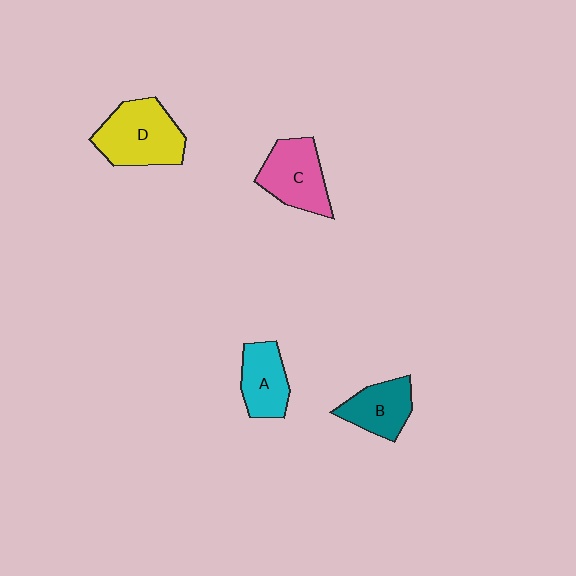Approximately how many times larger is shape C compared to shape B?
Approximately 1.3 times.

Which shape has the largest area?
Shape D (yellow).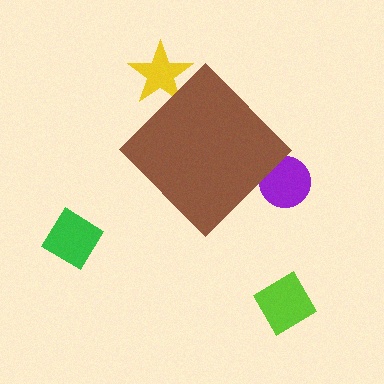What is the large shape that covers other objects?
A brown diamond.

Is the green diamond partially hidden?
No, the green diamond is fully visible.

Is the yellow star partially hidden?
Yes, the yellow star is partially hidden behind the brown diamond.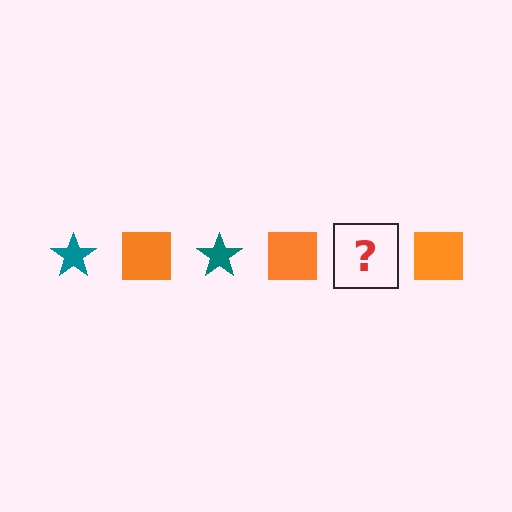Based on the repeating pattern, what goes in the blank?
The blank should be a teal star.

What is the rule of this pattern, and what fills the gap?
The rule is that the pattern alternates between teal star and orange square. The gap should be filled with a teal star.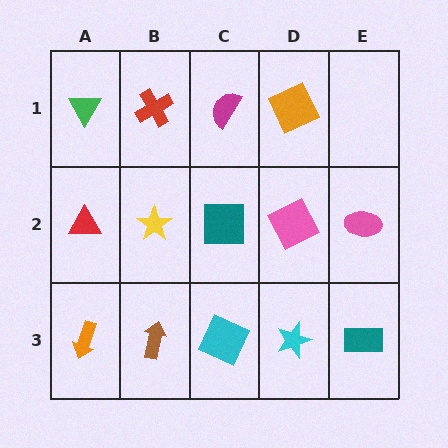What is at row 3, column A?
An orange arrow.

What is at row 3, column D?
A cyan star.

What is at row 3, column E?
A teal rectangle.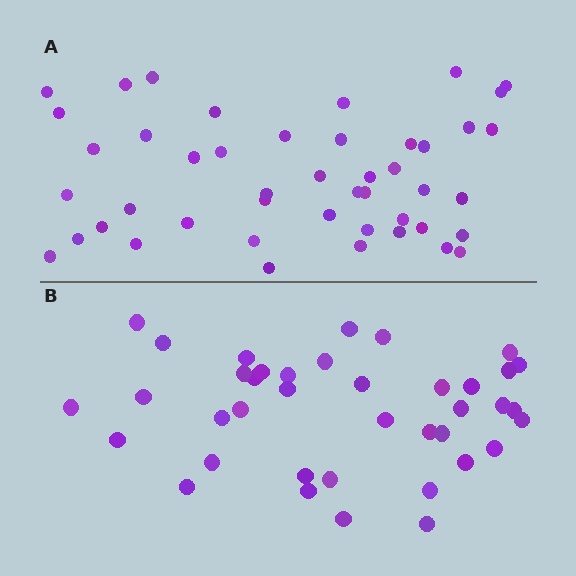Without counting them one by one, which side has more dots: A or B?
Region A (the top region) has more dots.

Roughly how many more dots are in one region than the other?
Region A has roughly 8 or so more dots than region B.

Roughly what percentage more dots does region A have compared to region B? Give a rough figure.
About 20% more.